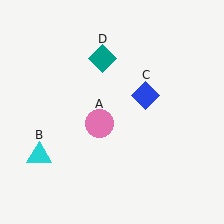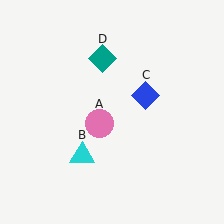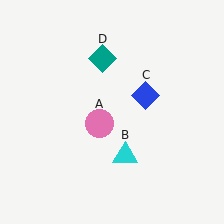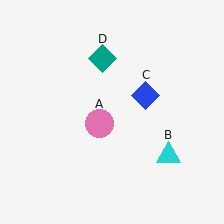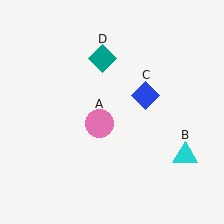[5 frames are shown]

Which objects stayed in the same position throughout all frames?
Pink circle (object A) and blue diamond (object C) and teal diamond (object D) remained stationary.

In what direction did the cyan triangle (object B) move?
The cyan triangle (object B) moved right.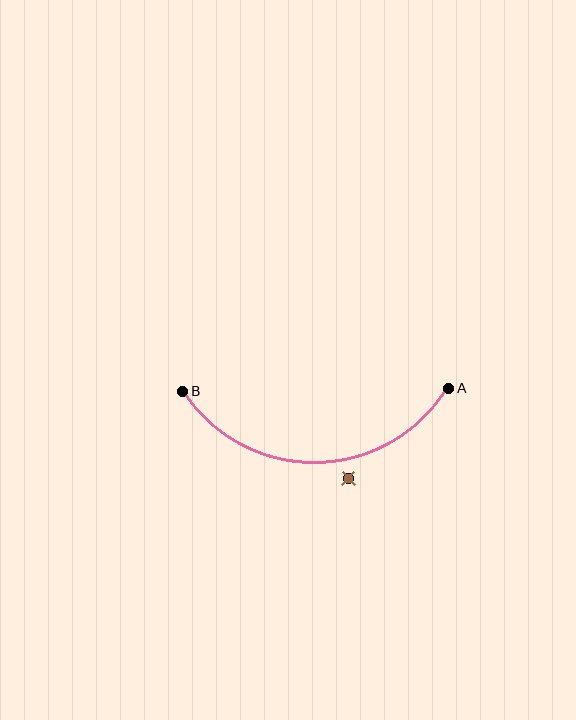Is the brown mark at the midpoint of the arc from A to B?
No — the brown mark does not lie on the arc at all. It sits slightly outside the curve.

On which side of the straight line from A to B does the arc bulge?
The arc bulges below the straight line connecting A and B.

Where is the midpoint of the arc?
The arc midpoint is the point on the curve farthest from the straight line joining A and B. It sits below that line.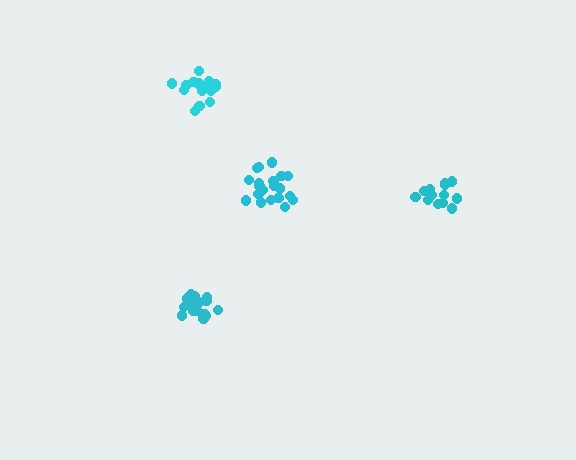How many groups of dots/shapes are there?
There are 4 groups.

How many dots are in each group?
Group 1: 20 dots, Group 2: 14 dots, Group 3: 17 dots, Group 4: 17 dots (68 total).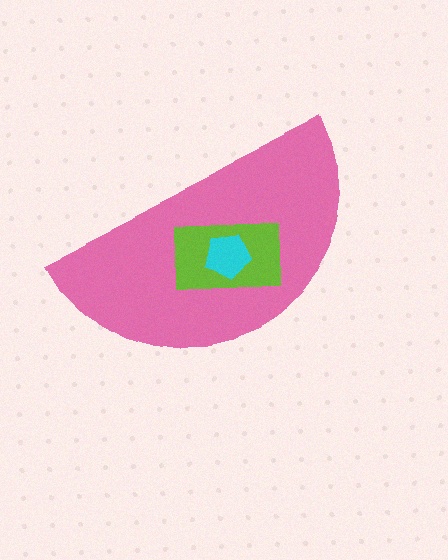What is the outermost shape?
The pink semicircle.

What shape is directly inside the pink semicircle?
The lime rectangle.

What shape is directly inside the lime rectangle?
The cyan pentagon.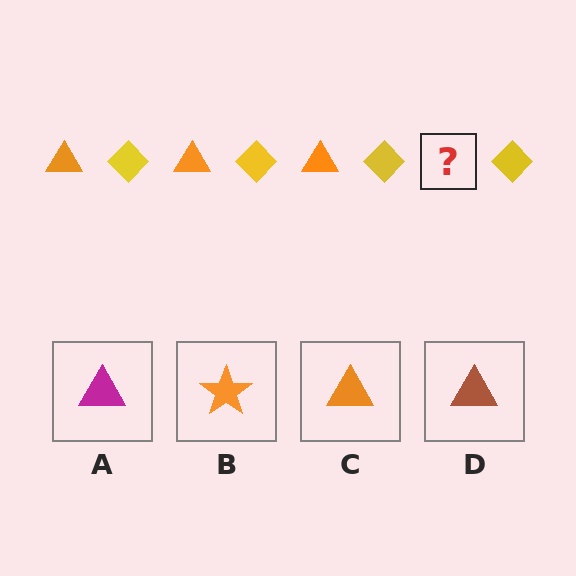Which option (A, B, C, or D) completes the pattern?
C.